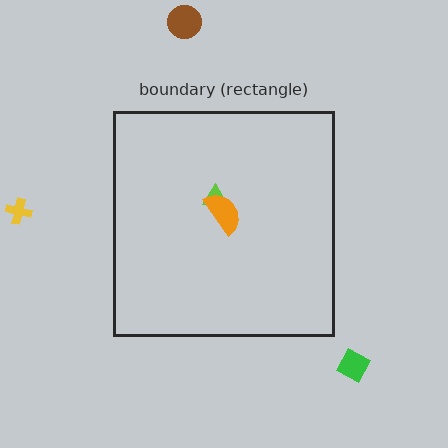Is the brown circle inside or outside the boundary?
Outside.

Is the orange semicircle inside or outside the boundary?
Inside.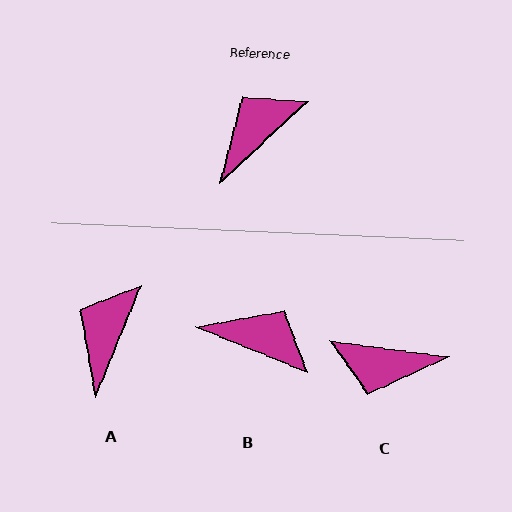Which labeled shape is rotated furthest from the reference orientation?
C, about 129 degrees away.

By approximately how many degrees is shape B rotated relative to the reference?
Approximately 65 degrees clockwise.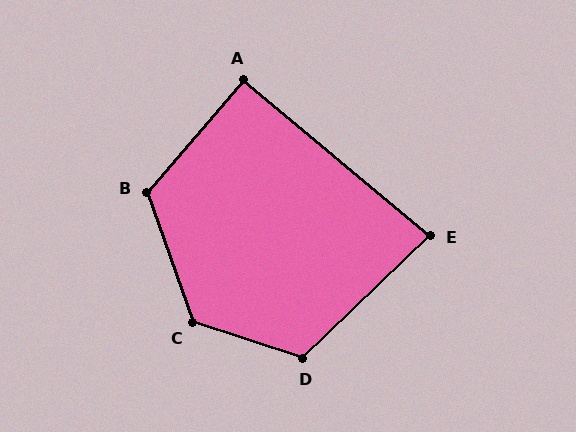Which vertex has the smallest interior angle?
E, at approximately 84 degrees.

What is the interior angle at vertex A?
Approximately 91 degrees (approximately right).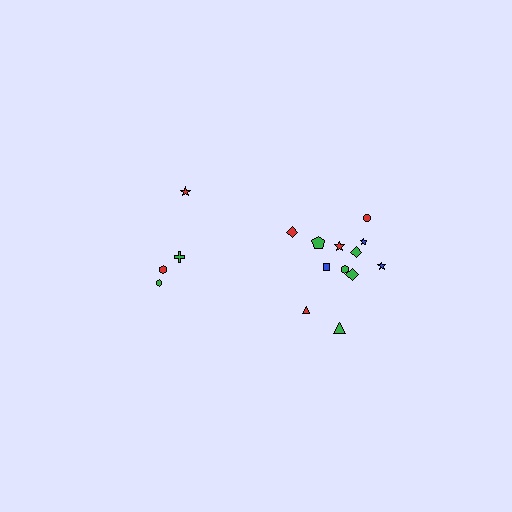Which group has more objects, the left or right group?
The right group.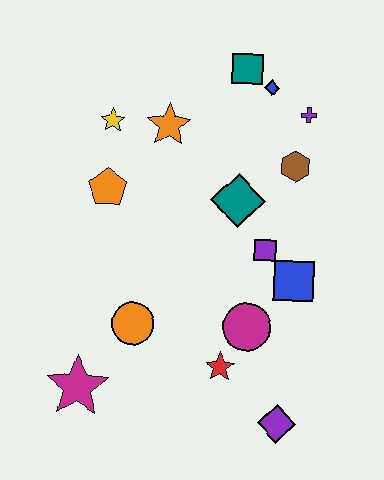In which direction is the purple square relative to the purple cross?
The purple square is below the purple cross.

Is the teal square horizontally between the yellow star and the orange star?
No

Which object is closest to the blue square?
The purple square is closest to the blue square.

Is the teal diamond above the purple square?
Yes